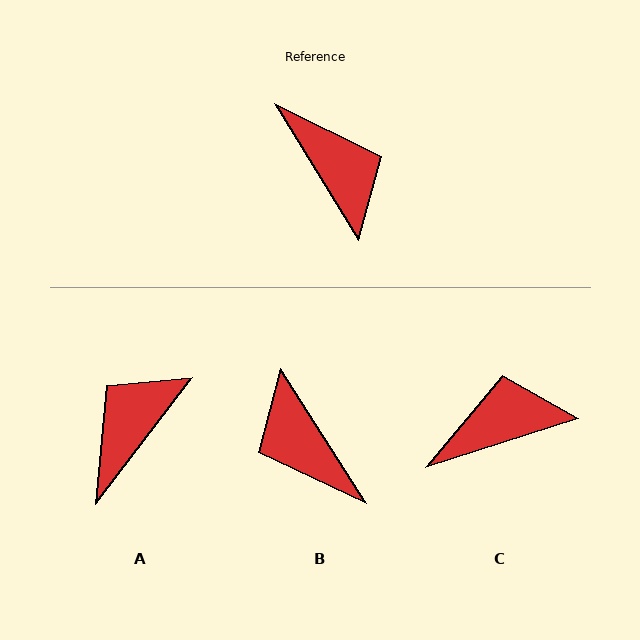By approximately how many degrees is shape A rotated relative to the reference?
Approximately 111 degrees counter-clockwise.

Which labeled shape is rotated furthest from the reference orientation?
B, about 179 degrees away.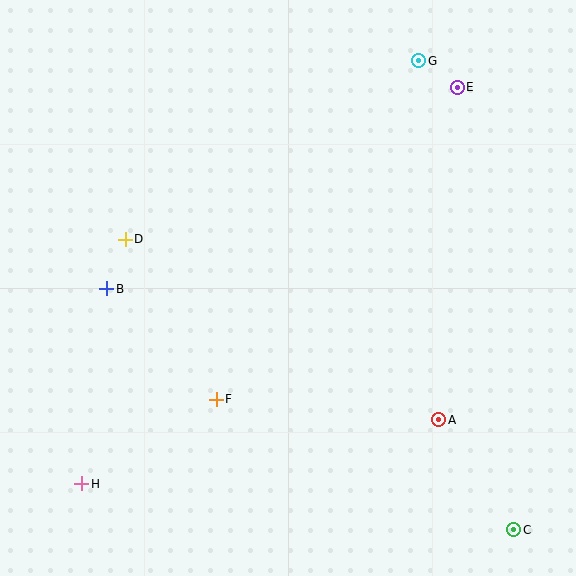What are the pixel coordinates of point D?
Point D is at (125, 239).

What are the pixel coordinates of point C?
Point C is at (514, 530).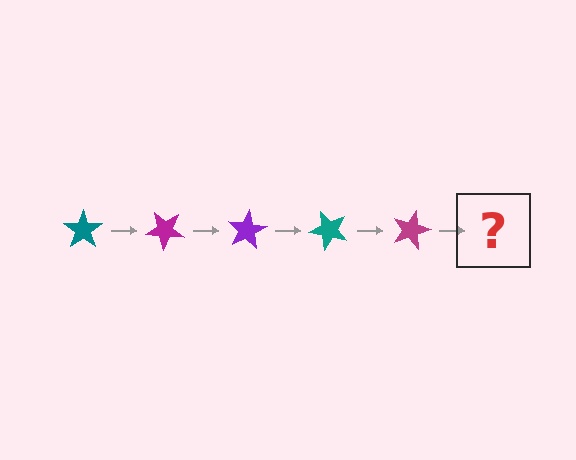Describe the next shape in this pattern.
It should be a purple star, rotated 200 degrees from the start.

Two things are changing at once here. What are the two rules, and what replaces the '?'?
The two rules are that it rotates 40 degrees each step and the color cycles through teal, magenta, and purple. The '?' should be a purple star, rotated 200 degrees from the start.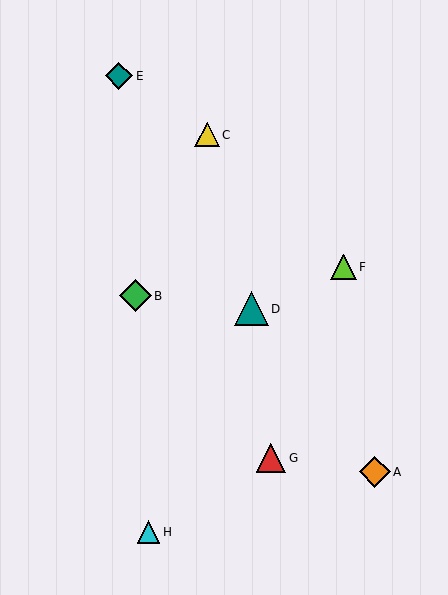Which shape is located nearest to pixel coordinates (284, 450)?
The red triangle (labeled G) at (271, 458) is nearest to that location.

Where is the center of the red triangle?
The center of the red triangle is at (271, 458).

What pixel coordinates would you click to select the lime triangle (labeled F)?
Click at (343, 267) to select the lime triangle F.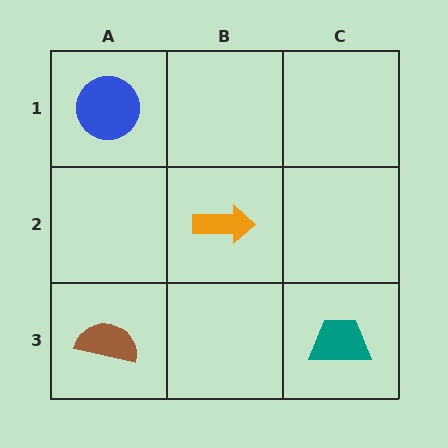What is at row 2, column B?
An orange arrow.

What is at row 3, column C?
A teal trapezoid.